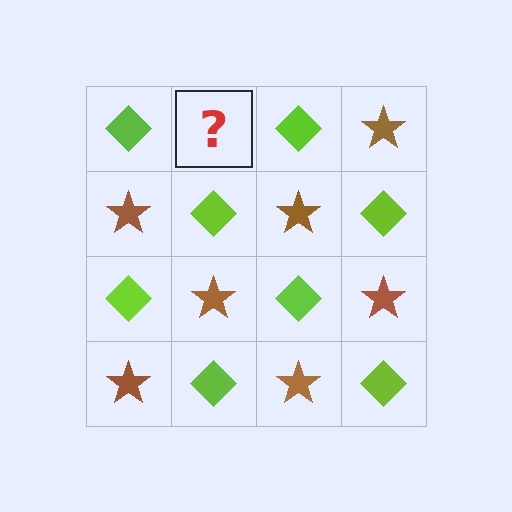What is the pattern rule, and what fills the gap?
The rule is that it alternates lime diamond and brown star in a checkerboard pattern. The gap should be filled with a brown star.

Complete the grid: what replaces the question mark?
The question mark should be replaced with a brown star.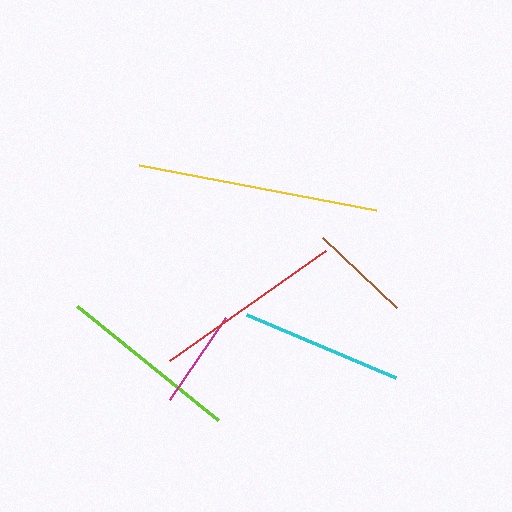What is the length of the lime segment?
The lime segment is approximately 181 pixels long.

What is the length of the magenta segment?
The magenta segment is approximately 99 pixels long.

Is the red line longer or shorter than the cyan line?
The red line is longer than the cyan line.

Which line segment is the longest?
The yellow line is the longest at approximately 242 pixels.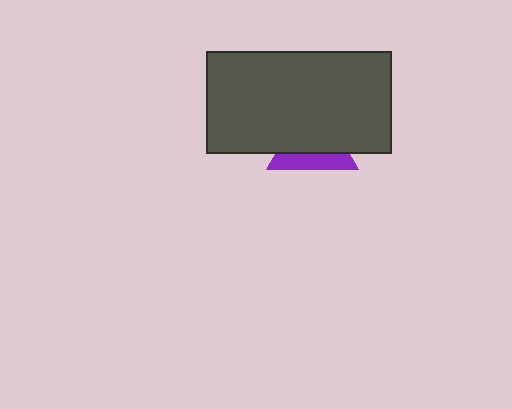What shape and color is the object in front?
The object in front is a dark gray rectangle.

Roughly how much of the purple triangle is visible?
A small part of it is visible (roughly 36%).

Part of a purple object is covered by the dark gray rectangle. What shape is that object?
It is a triangle.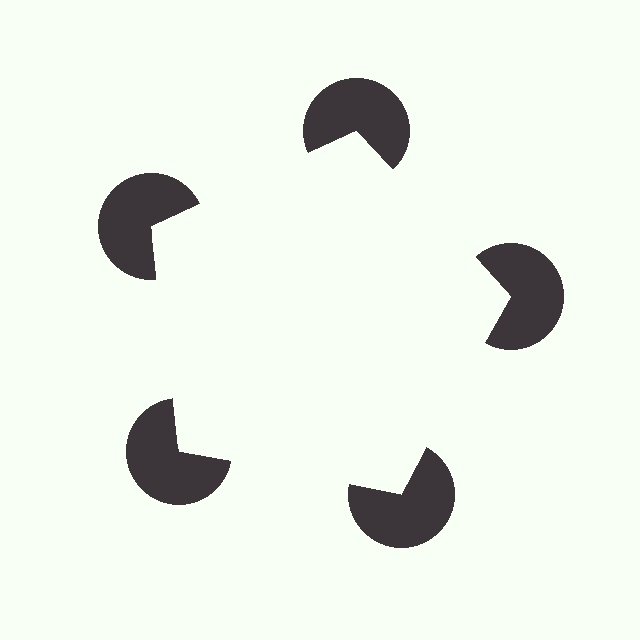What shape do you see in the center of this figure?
An illusory pentagon — its edges are inferred from the aligned wedge cuts in the pac-man discs, not physically drawn.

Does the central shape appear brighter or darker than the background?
It typically appears slightly brighter than the background, even though no actual brightness change is drawn.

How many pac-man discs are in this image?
There are 5 — one at each vertex of the illusory pentagon.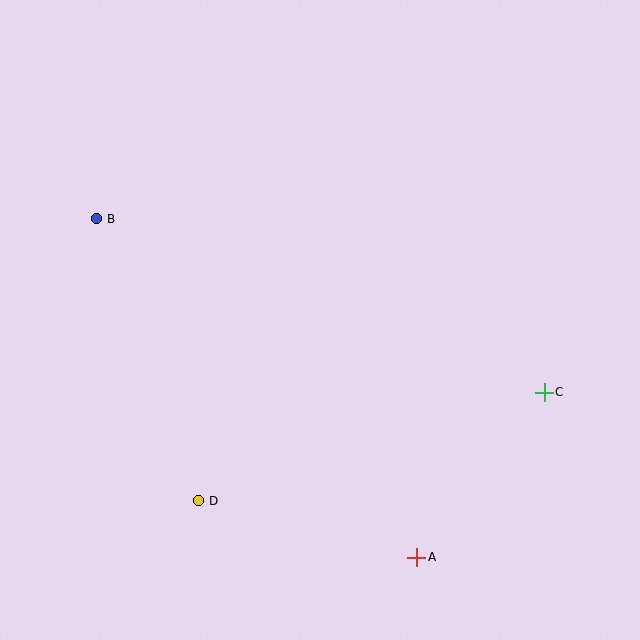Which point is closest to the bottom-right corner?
Point A is closest to the bottom-right corner.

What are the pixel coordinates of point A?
Point A is at (417, 557).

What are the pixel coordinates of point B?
Point B is at (96, 219).